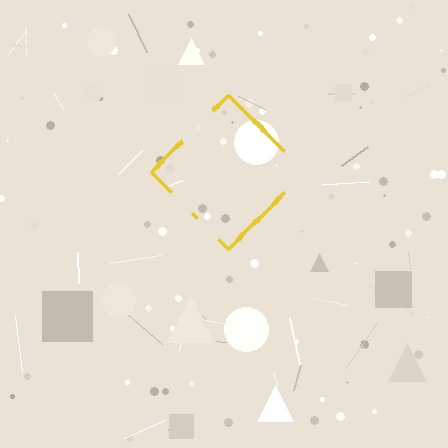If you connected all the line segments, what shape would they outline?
They would outline a diamond.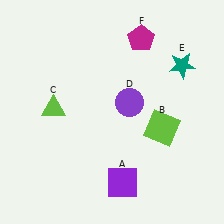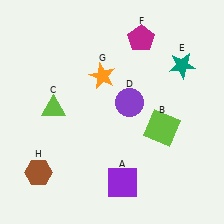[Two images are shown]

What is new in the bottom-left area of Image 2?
A brown hexagon (H) was added in the bottom-left area of Image 2.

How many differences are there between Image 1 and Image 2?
There are 2 differences between the two images.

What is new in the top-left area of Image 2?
An orange star (G) was added in the top-left area of Image 2.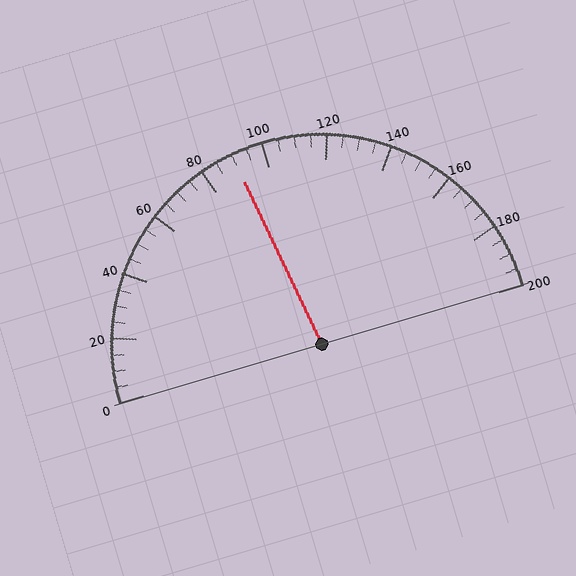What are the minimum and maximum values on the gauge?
The gauge ranges from 0 to 200.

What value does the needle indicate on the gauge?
The needle indicates approximately 90.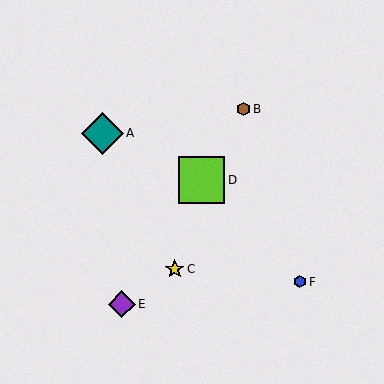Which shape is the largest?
The lime square (labeled D) is the largest.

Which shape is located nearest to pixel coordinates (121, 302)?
The purple diamond (labeled E) at (122, 304) is nearest to that location.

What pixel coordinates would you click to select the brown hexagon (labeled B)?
Click at (243, 109) to select the brown hexagon B.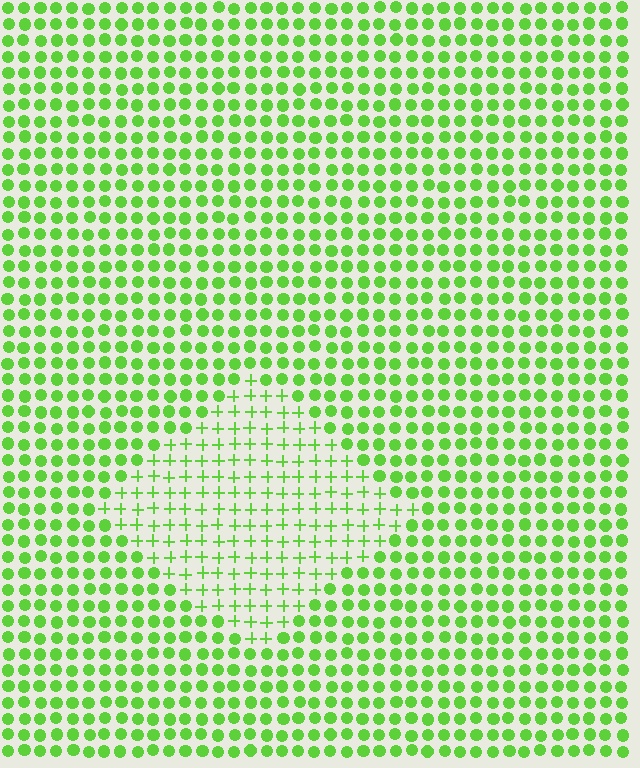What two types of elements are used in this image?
The image uses plus signs inside the diamond region and circles outside it.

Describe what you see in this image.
The image is filled with small lime elements arranged in a uniform grid. A diamond-shaped region contains plus signs, while the surrounding area contains circles. The boundary is defined purely by the change in element shape.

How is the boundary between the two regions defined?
The boundary is defined by a change in element shape: plus signs inside vs. circles outside. All elements share the same color and spacing.